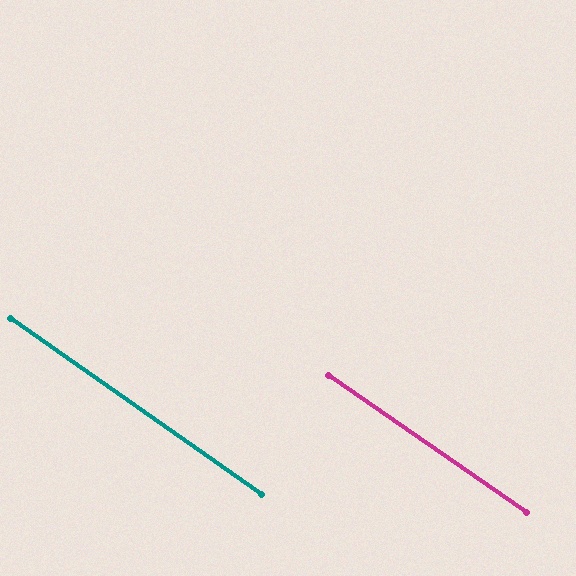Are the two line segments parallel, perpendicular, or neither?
Parallel — their directions differ by only 0.3°.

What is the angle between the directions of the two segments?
Approximately 0 degrees.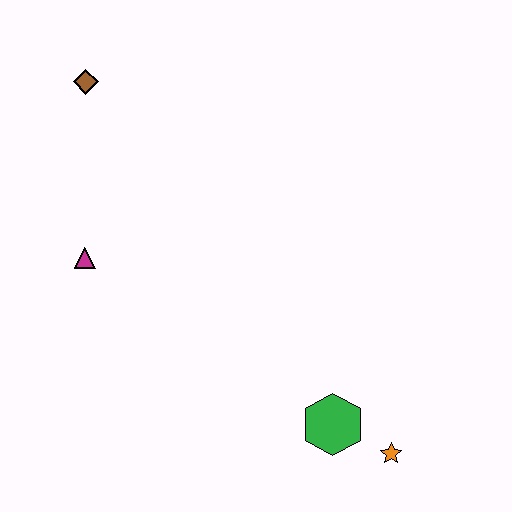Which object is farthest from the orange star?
The brown diamond is farthest from the orange star.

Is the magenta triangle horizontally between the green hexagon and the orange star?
No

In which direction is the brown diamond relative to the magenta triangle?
The brown diamond is above the magenta triangle.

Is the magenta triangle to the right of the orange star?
No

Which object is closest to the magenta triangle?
The brown diamond is closest to the magenta triangle.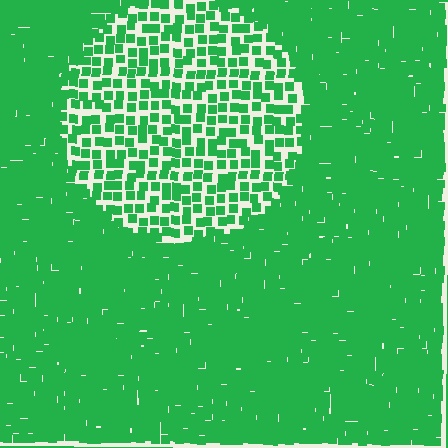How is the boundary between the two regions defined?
The boundary is defined by a change in element density (approximately 2.4x ratio). All elements are the same color, size, and shape.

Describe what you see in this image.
The image contains small green elements arranged at two different densities. A circle-shaped region is visible where the elements are less densely packed than the surrounding area.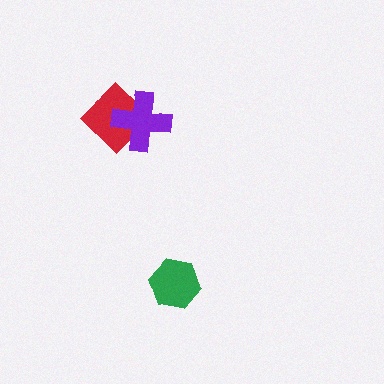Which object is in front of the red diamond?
The purple cross is in front of the red diamond.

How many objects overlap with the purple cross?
1 object overlaps with the purple cross.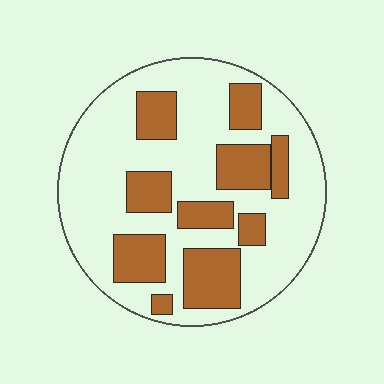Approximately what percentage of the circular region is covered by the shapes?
Approximately 30%.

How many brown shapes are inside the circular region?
10.